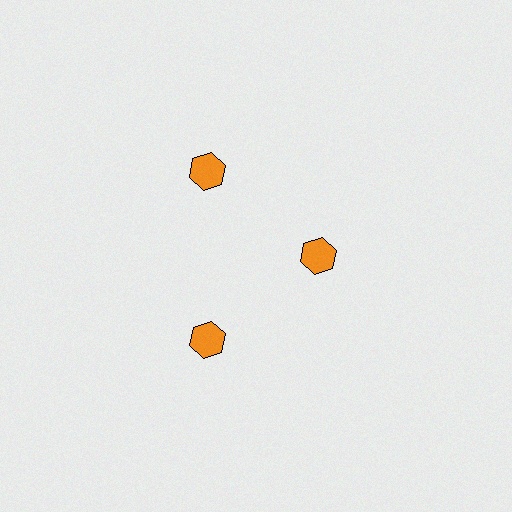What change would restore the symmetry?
The symmetry would be restored by moving it outward, back onto the ring so that all 3 hexagons sit at equal angles and equal distance from the center.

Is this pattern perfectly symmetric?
No. The 3 orange hexagons are arranged in a ring, but one element near the 3 o'clock position is pulled inward toward the center, breaking the 3-fold rotational symmetry.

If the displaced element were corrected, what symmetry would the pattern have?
It would have 3-fold rotational symmetry — the pattern would map onto itself every 120 degrees.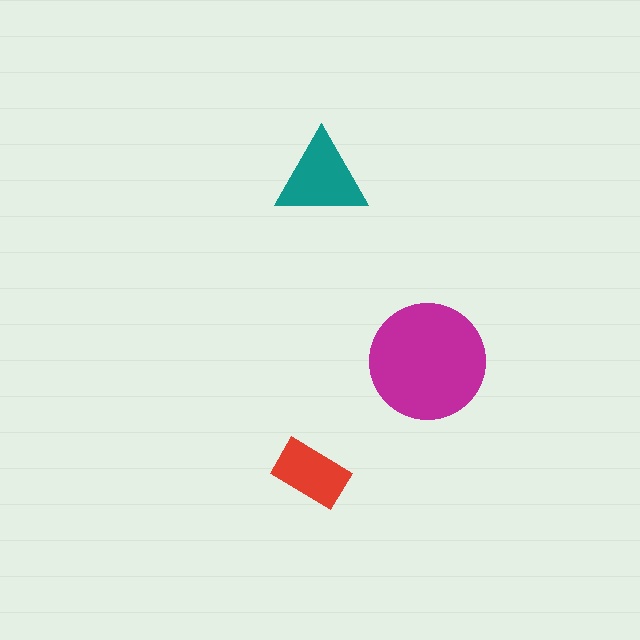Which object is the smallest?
The red rectangle.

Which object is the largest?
The magenta circle.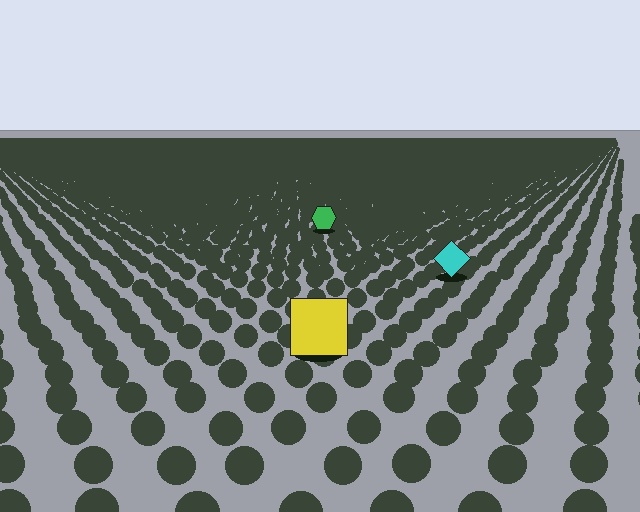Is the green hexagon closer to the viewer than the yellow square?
No. The yellow square is closer — you can tell from the texture gradient: the ground texture is coarser near it.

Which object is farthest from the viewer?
The green hexagon is farthest from the viewer. It appears smaller and the ground texture around it is denser.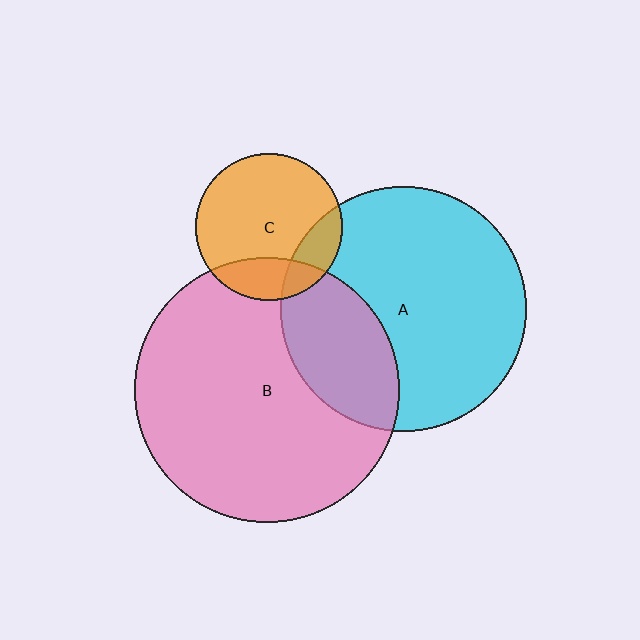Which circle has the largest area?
Circle B (pink).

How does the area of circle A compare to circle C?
Approximately 2.8 times.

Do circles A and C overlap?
Yes.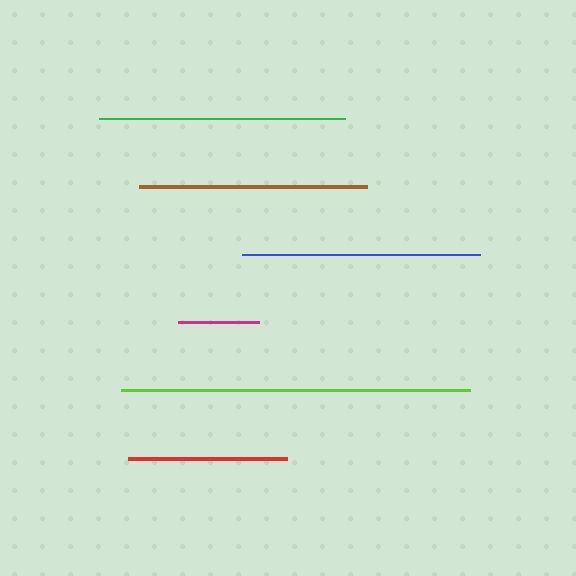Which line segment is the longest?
The lime line is the longest at approximately 349 pixels.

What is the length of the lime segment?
The lime segment is approximately 349 pixels long.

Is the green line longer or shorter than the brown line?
The green line is longer than the brown line.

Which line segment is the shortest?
The magenta line is the shortest at approximately 81 pixels.